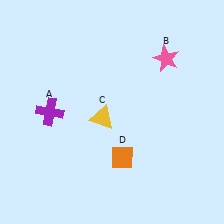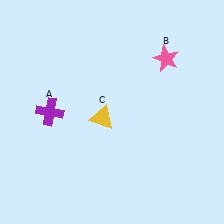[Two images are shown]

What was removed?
The orange diamond (D) was removed in Image 2.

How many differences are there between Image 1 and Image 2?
There is 1 difference between the two images.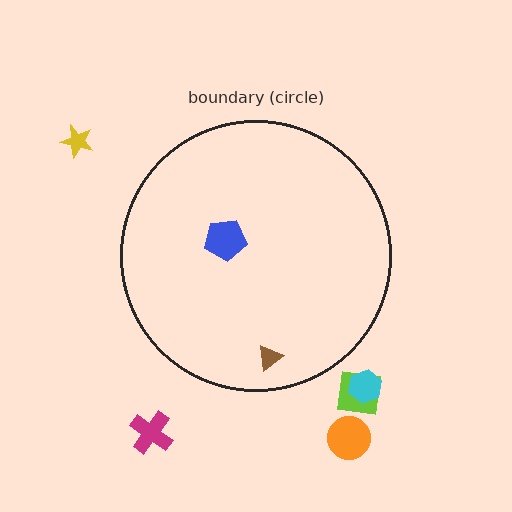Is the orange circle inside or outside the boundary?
Outside.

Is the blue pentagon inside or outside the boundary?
Inside.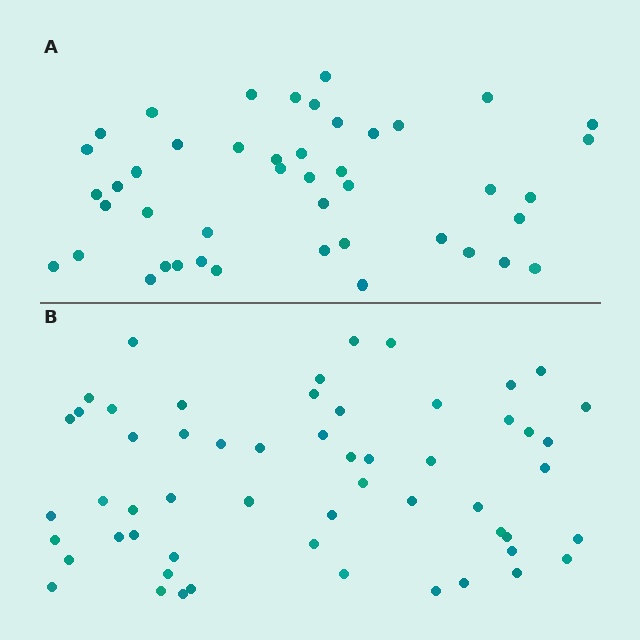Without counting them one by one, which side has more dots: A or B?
Region B (the bottom region) has more dots.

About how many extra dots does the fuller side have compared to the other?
Region B has roughly 12 or so more dots than region A.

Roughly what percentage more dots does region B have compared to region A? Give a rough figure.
About 25% more.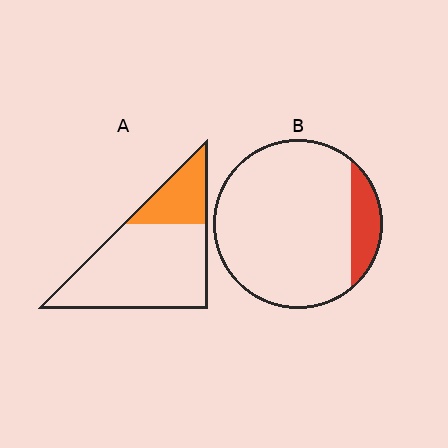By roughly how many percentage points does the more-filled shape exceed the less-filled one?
By roughly 10 percentage points (A over B).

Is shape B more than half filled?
No.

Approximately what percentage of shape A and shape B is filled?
A is approximately 25% and B is approximately 15%.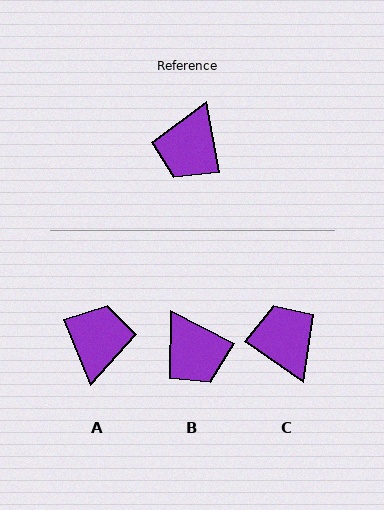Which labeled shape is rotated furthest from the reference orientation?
A, about 168 degrees away.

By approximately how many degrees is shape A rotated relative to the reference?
Approximately 168 degrees clockwise.